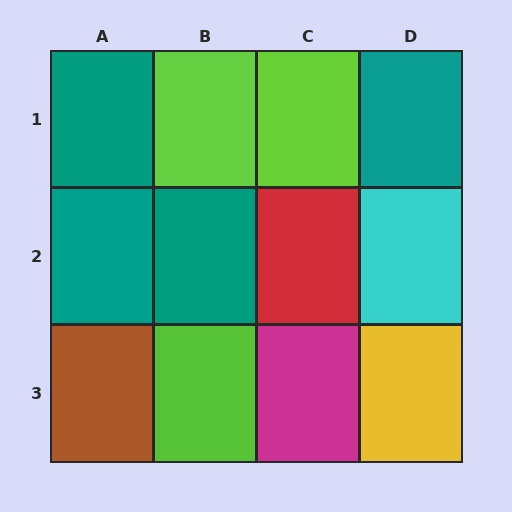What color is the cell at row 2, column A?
Teal.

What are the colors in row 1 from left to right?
Teal, lime, lime, teal.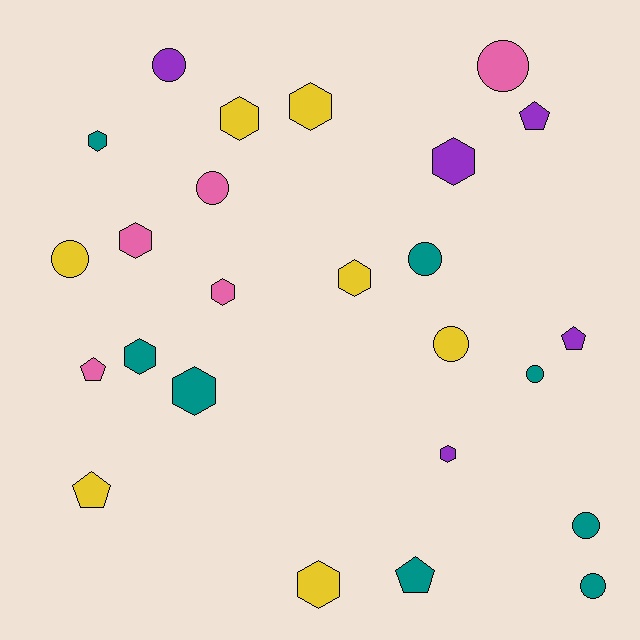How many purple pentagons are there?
There are 2 purple pentagons.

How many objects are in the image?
There are 25 objects.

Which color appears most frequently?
Teal, with 8 objects.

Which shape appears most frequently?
Hexagon, with 11 objects.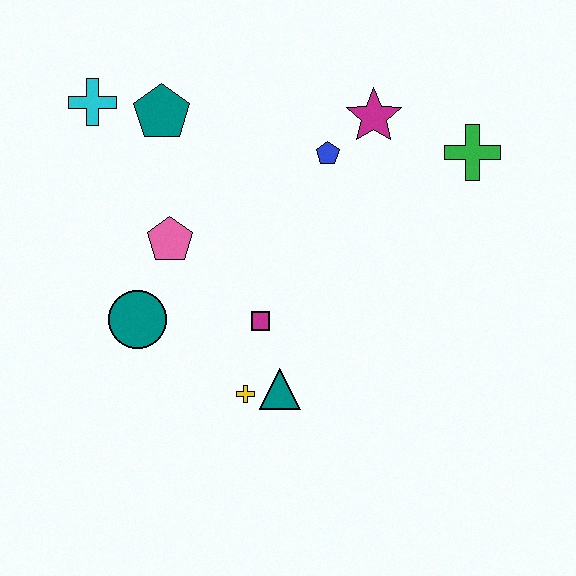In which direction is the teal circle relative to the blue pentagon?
The teal circle is to the left of the blue pentagon.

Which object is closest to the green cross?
The magenta star is closest to the green cross.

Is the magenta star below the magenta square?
No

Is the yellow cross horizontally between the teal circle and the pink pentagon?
No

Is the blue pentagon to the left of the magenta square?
No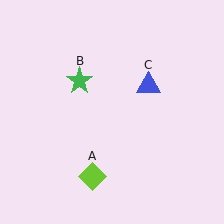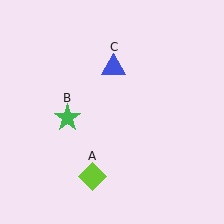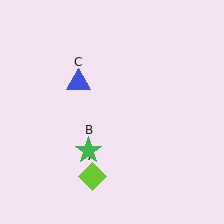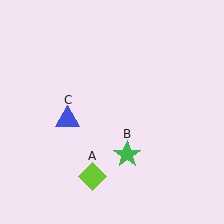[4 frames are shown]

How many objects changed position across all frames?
2 objects changed position: green star (object B), blue triangle (object C).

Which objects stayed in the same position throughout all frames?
Lime diamond (object A) remained stationary.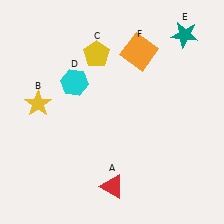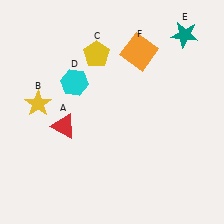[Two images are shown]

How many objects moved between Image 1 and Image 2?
1 object moved between the two images.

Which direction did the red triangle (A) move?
The red triangle (A) moved up.